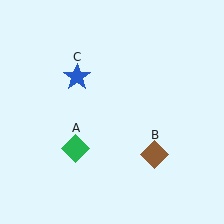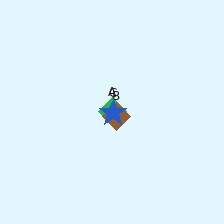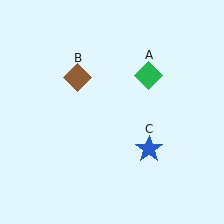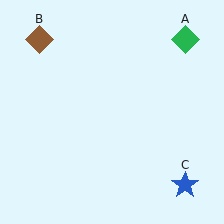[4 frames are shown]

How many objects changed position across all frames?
3 objects changed position: green diamond (object A), brown diamond (object B), blue star (object C).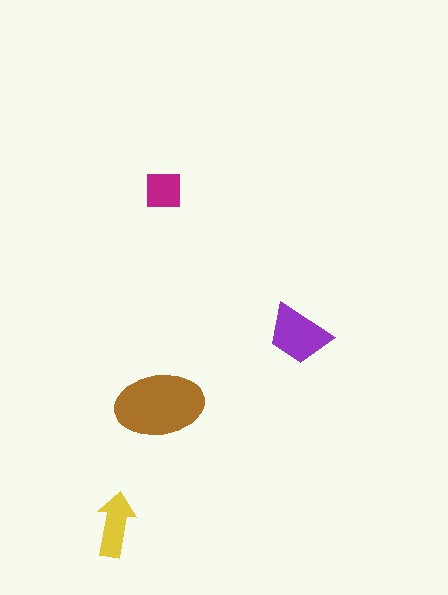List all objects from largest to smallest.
The brown ellipse, the purple trapezoid, the yellow arrow, the magenta square.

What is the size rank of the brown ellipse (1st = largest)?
1st.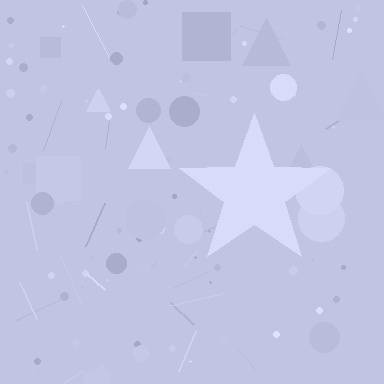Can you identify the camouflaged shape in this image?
The camouflaged shape is a star.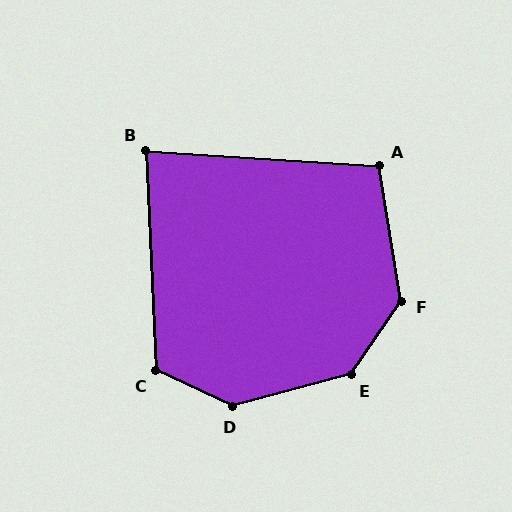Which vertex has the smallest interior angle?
B, at approximately 84 degrees.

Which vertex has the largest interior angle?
D, at approximately 140 degrees.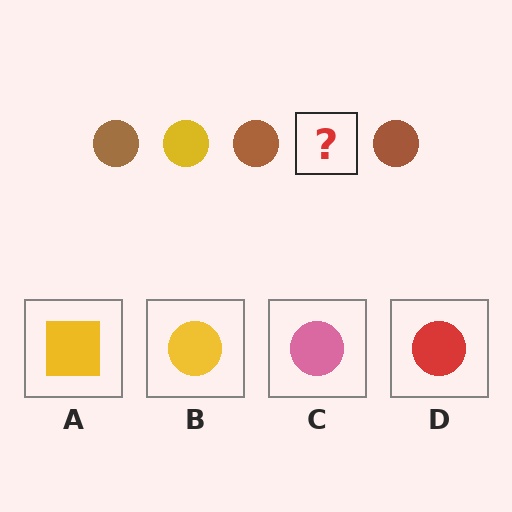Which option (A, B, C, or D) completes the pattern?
B.